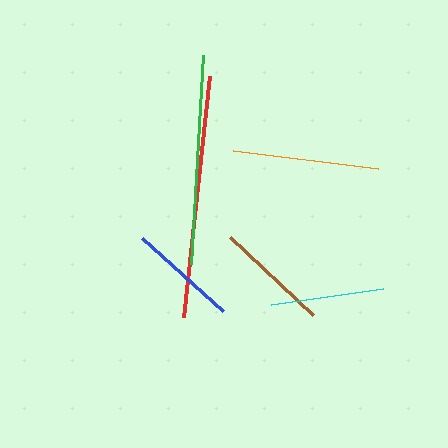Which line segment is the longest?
The red line is the longest at approximately 242 pixels.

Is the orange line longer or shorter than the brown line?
The orange line is longer than the brown line.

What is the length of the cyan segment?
The cyan segment is approximately 114 pixels long.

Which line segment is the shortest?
The blue line is the shortest at approximately 109 pixels.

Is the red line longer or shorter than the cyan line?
The red line is longer than the cyan line.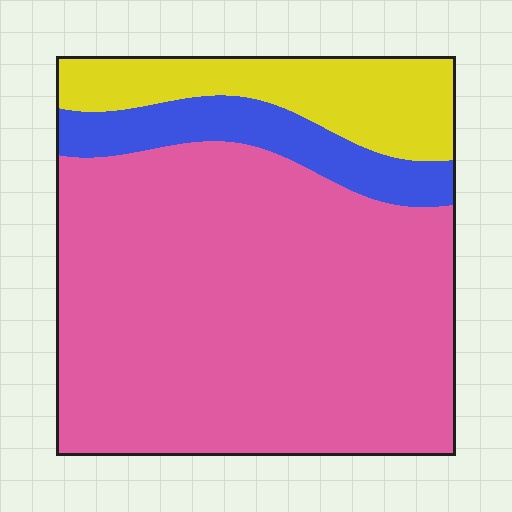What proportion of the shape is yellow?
Yellow takes up less than a quarter of the shape.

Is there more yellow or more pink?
Pink.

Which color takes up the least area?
Blue, at roughly 10%.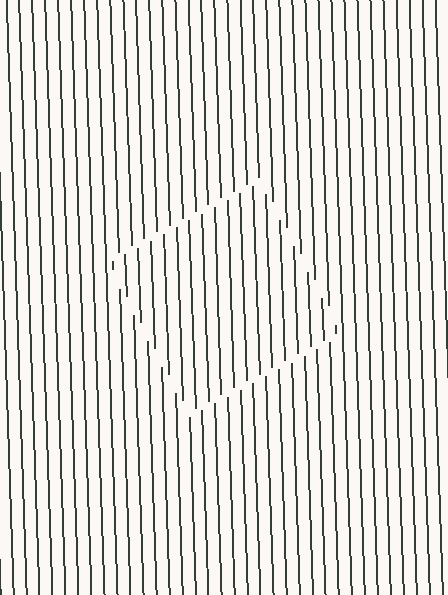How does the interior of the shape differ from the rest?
The interior of the shape contains the same grating, shifted by half a period — the contour is defined by the phase discontinuity where line-ends from the inner and outer gratings abut.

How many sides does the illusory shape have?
4 sides — the line-ends trace a square.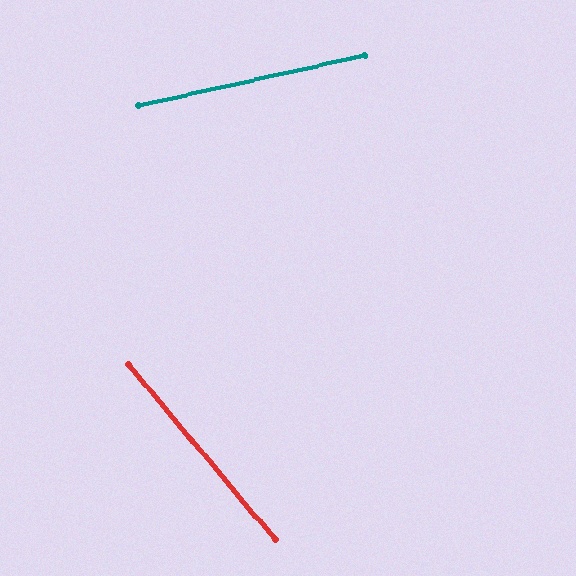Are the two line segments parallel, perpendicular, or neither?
Neither parallel nor perpendicular — they differ by about 63°.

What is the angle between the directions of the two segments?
Approximately 63 degrees.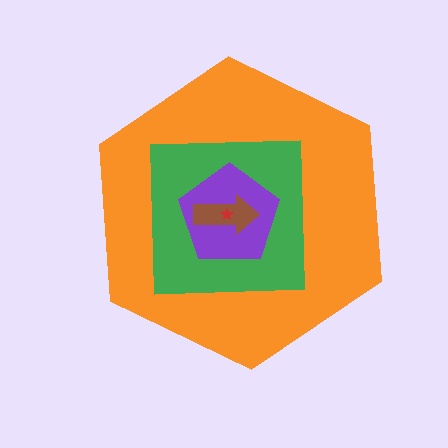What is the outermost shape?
The orange hexagon.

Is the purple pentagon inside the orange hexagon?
Yes.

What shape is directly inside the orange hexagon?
The green square.